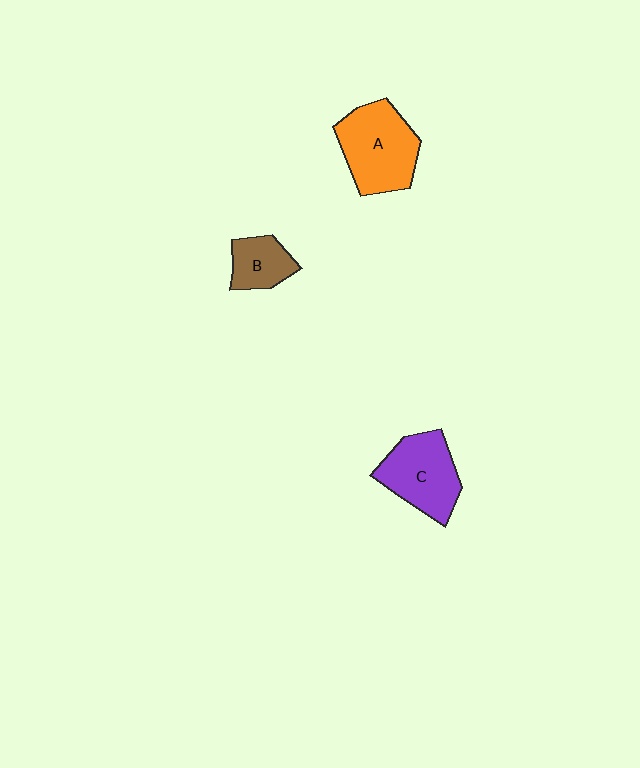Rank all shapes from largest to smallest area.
From largest to smallest: A (orange), C (purple), B (brown).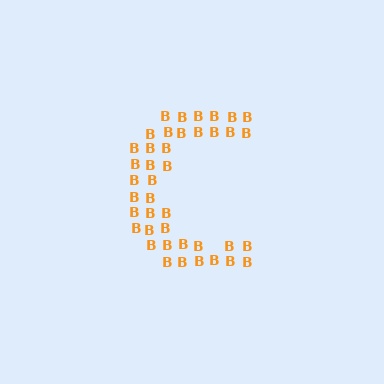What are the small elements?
The small elements are letter B's.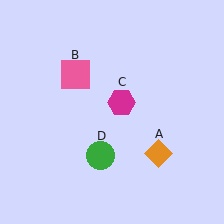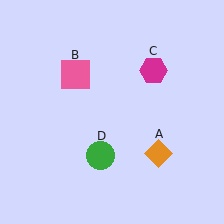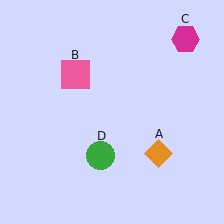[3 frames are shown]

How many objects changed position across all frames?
1 object changed position: magenta hexagon (object C).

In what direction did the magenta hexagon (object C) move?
The magenta hexagon (object C) moved up and to the right.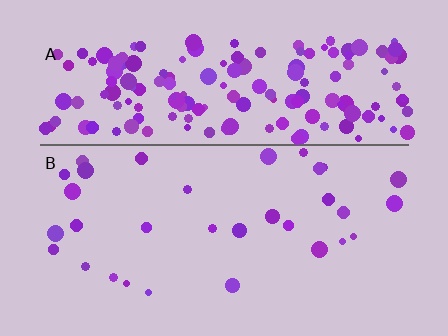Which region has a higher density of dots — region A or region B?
A (the top).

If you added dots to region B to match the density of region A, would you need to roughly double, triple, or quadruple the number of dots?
Approximately quadruple.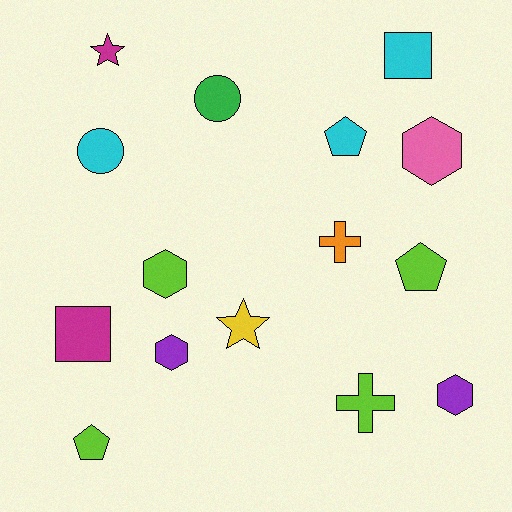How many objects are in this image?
There are 15 objects.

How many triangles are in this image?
There are no triangles.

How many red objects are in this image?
There are no red objects.